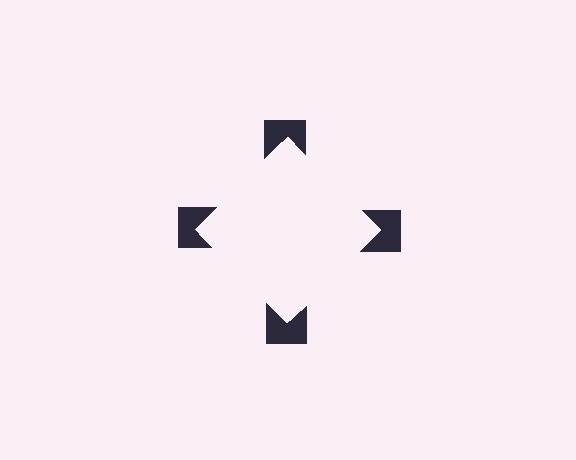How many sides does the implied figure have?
4 sides.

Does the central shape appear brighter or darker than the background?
It typically appears slightly brighter than the background, even though no actual brightness change is drawn.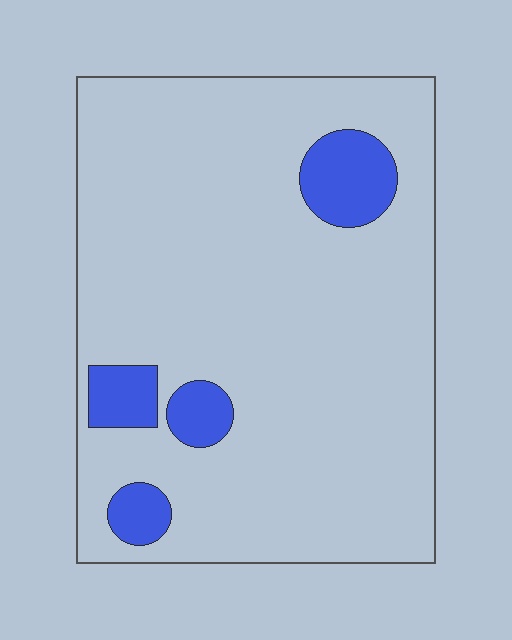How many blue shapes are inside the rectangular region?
4.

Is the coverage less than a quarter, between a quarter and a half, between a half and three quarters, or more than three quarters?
Less than a quarter.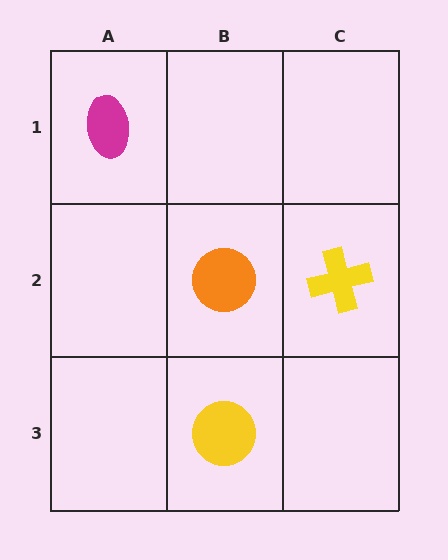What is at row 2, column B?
An orange circle.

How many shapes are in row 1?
1 shape.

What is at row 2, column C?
A yellow cross.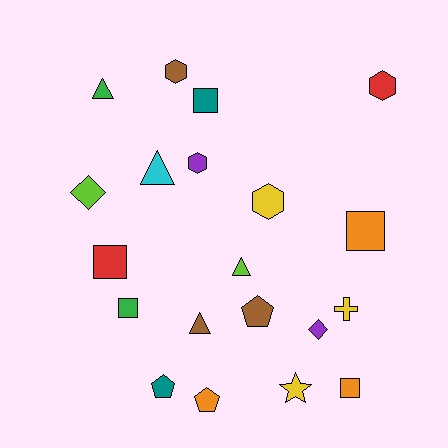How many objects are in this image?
There are 20 objects.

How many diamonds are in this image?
There are 2 diamonds.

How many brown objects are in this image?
There are 3 brown objects.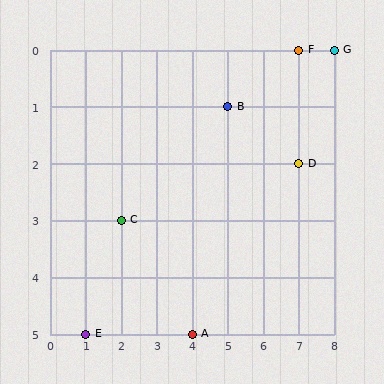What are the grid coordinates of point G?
Point G is at grid coordinates (8, 0).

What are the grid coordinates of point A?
Point A is at grid coordinates (4, 5).